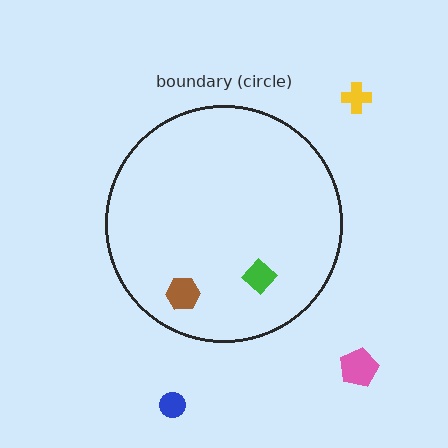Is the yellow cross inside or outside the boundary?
Outside.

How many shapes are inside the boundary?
2 inside, 3 outside.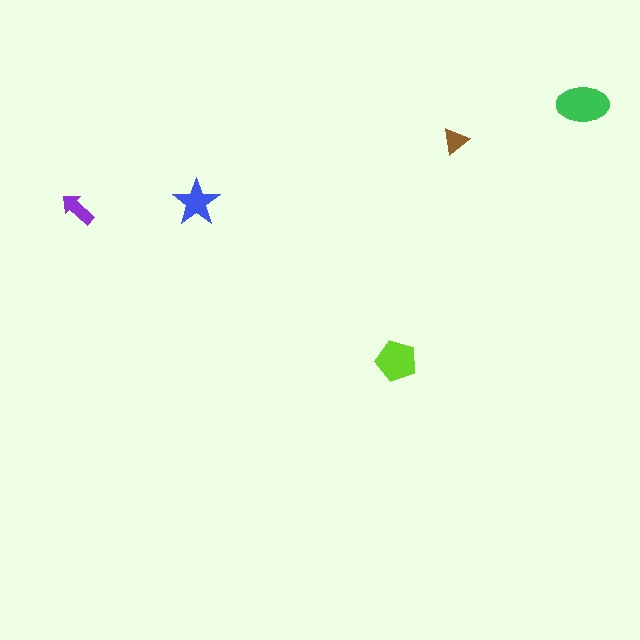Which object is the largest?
The green ellipse.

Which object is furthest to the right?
The green ellipse is rightmost.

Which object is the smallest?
The brown triangle.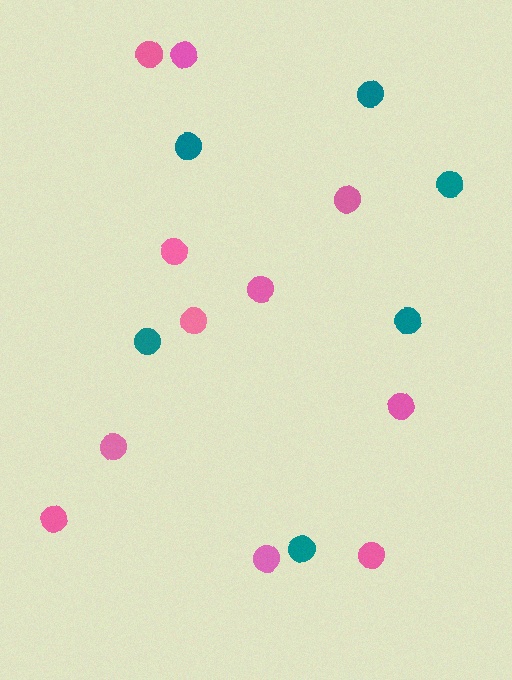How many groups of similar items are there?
There are 2 groups: one group of pink circles (11) and one group of teal circles (6).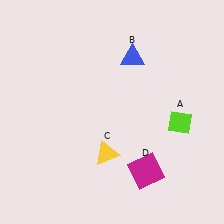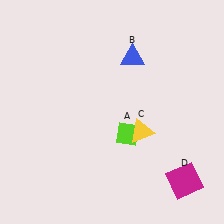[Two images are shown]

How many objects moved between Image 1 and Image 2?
3 objects moved between the two images.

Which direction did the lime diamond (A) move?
The lime diamond (A) moved left.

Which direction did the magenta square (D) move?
The magenta square (D) moved right.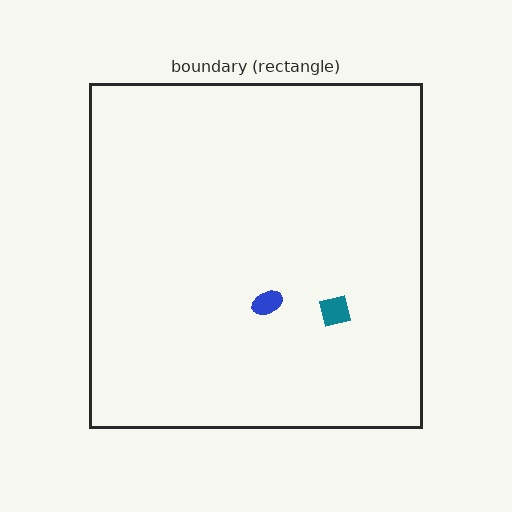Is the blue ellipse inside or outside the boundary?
Inside.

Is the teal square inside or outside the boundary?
Inside.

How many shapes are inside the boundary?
2 inside, 0 outside.